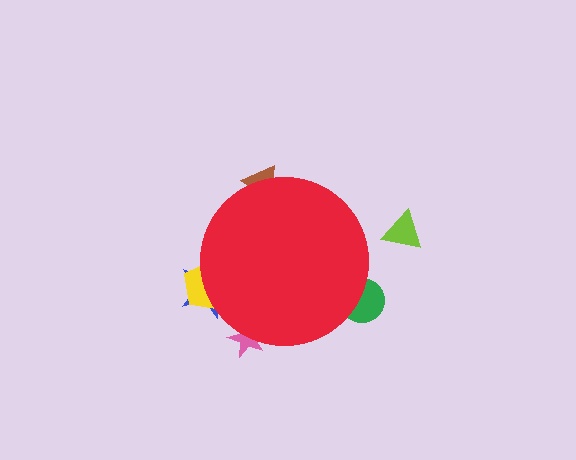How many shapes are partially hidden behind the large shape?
5 shapes are partially hidden.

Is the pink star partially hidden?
Yes, the pink star is partially hidden behind the red circle.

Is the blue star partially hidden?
Yes, the blue star is partially hidden behind the red circle.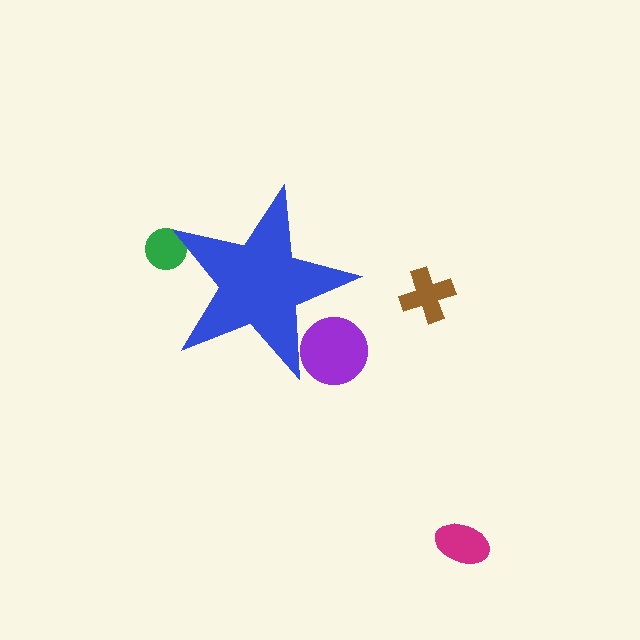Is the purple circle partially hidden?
Yes, the purple circle is partially hidden behind the blue star.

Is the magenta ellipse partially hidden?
No, the magenta ellipse is fully visible.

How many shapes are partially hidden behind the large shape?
2 shapes are partially hidden.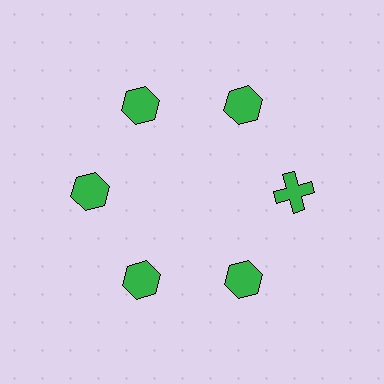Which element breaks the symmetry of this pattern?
The green cross at roughly the 3 o'clock position breaks the symmetry. All other shapes are green hexagons.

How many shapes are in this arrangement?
There are 6 shapes arranged in a ring pattern.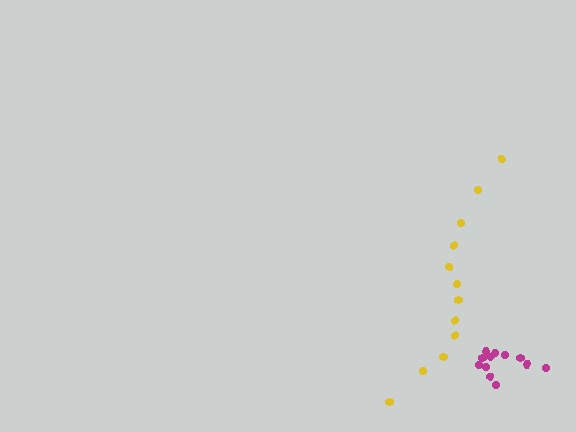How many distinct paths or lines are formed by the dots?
There are 2 distinct paths.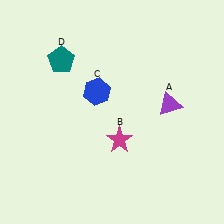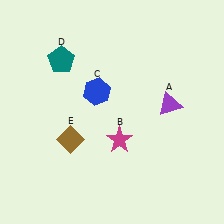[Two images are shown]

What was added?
A brown diamond (E) was added in Image 2.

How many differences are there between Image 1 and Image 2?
There is 1 difference between the two images.